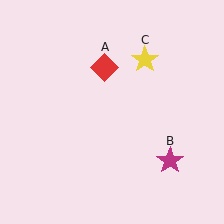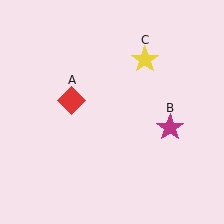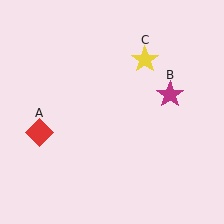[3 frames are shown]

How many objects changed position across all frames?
2 objects changed position: red diamond (object A), magenta star (object B).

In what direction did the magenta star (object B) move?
The magenta star (object B) moved up.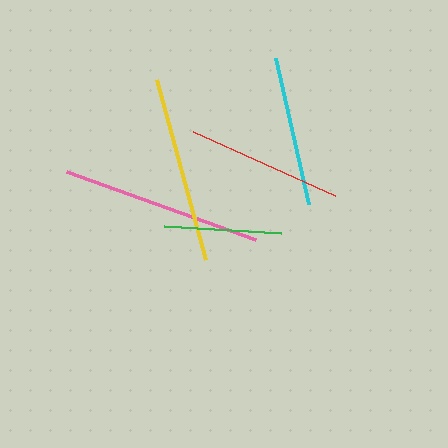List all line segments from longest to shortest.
From longest to shortest: pink, yellow, red, cyan, green.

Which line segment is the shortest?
The green line is the shortest at approximately 117 pixels.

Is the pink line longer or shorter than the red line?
The pink line is longer than the red line.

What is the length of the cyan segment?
The cyan segment is approximately 149 pixels long.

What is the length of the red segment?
The red segment is approximately 156 pixels long.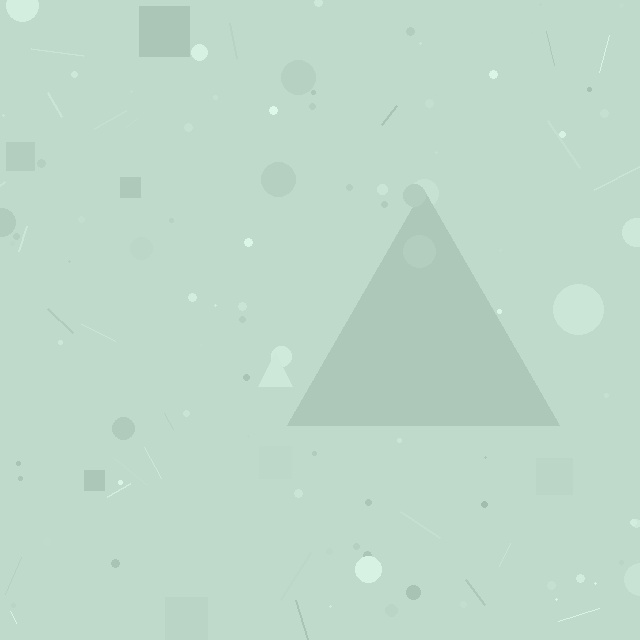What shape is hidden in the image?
A triangle is hidden in the image.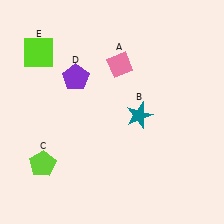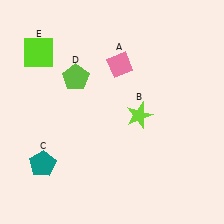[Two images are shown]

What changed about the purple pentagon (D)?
In Image 1, D is purple. In Image 2, it changed to lime.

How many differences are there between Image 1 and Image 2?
There are 3 differences between the two images.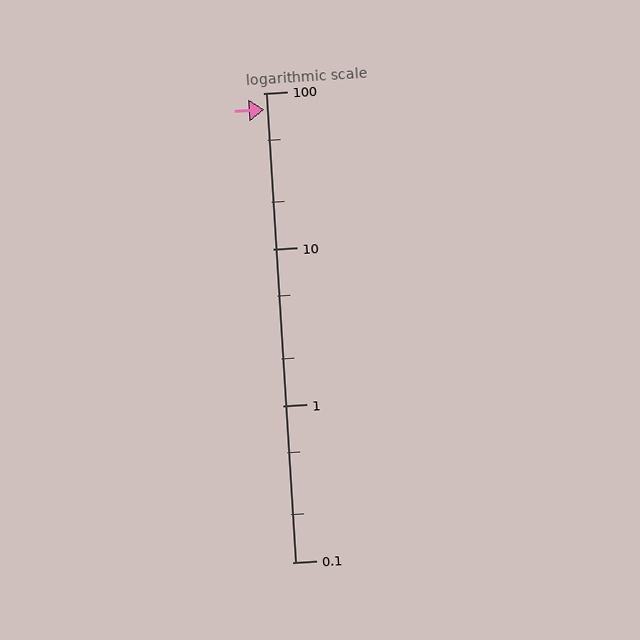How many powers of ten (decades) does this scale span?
The scale spans 3 decades, from 0.1 to 100.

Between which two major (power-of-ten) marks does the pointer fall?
The pointer is between 10 and 100.